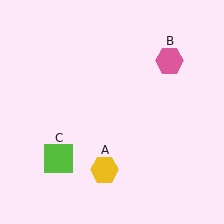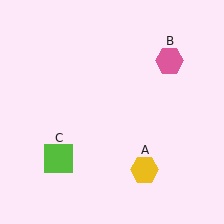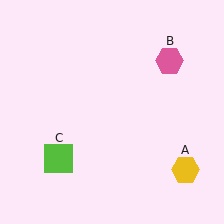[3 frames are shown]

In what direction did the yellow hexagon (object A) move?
The yellow hexagon (object A) moved right.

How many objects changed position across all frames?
1 object changed position: yellow hexagon (object A).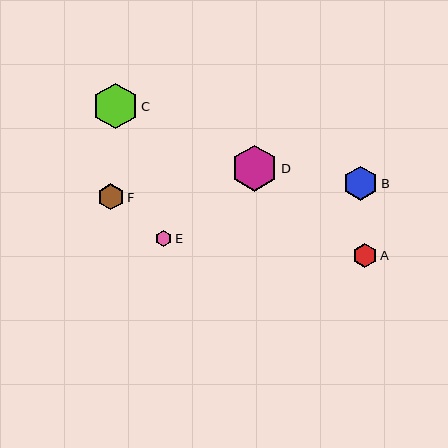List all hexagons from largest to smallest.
From largest to smallest: D, C, B, F, A, E.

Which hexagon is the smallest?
Hexagon E is the smallest with a size of approximately 16 pixels.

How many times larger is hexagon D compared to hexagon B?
Hexagon D is approximately 1.3 times the size of hexagon B.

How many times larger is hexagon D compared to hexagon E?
Hexagon D is approximately 2.9 times the size of hexagon E.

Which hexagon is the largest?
Hexagon D is the largest with a size of approximately 46 pixels.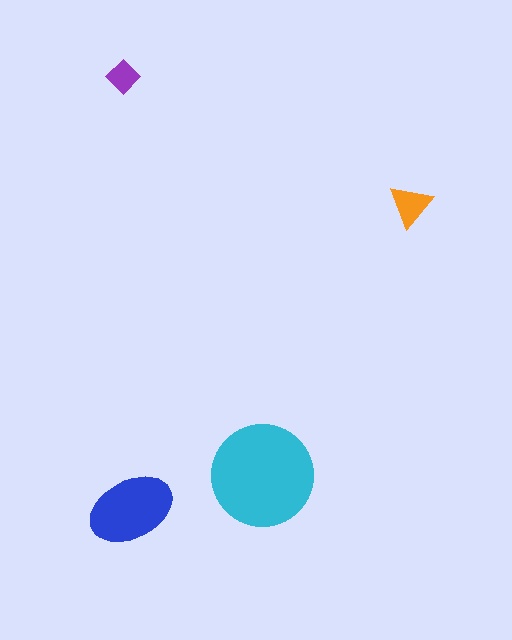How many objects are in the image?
There are 4 objects in the image.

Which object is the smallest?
The purple diamond.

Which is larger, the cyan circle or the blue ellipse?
The cyan circle.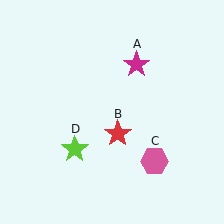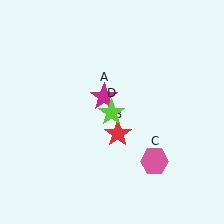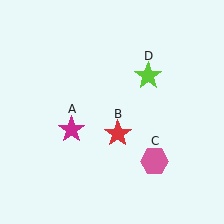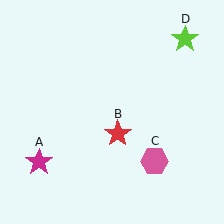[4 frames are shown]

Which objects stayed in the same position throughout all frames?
Red star (object B) and pink hexagon (object C) remained stationary.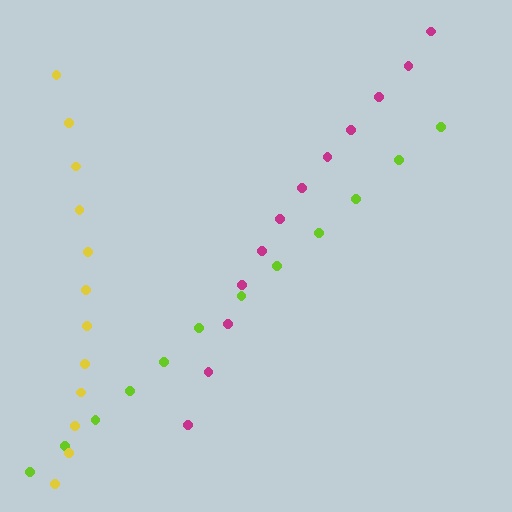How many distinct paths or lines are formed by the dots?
There are 3 distinct paths.